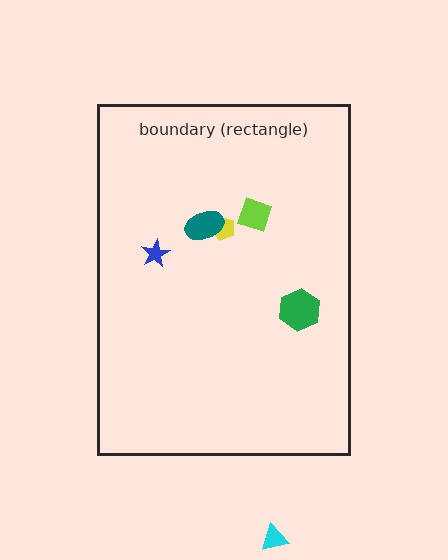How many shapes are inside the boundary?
5 inside, 1 outside.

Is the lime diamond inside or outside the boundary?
Inside.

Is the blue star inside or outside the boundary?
Inside.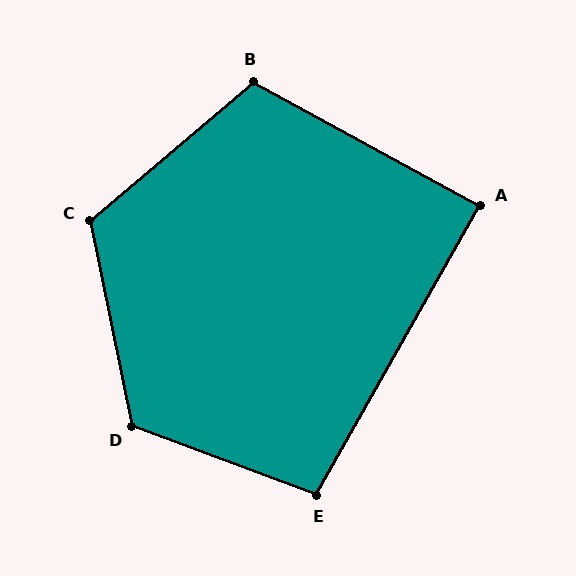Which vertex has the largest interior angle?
D, at approximately 122 degrees.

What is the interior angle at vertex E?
Approximately 99 degrees (obtuse).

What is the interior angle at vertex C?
Approximately 119 degrees (obtuse).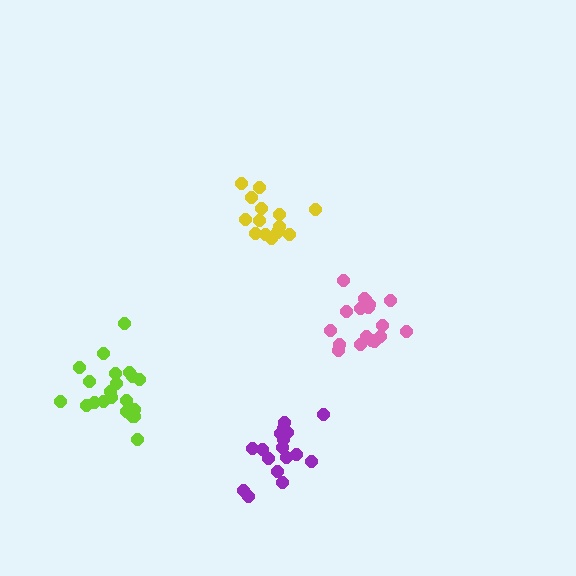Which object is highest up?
The yellow cluster is topmost.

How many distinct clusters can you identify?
There are 4 distinct clusters.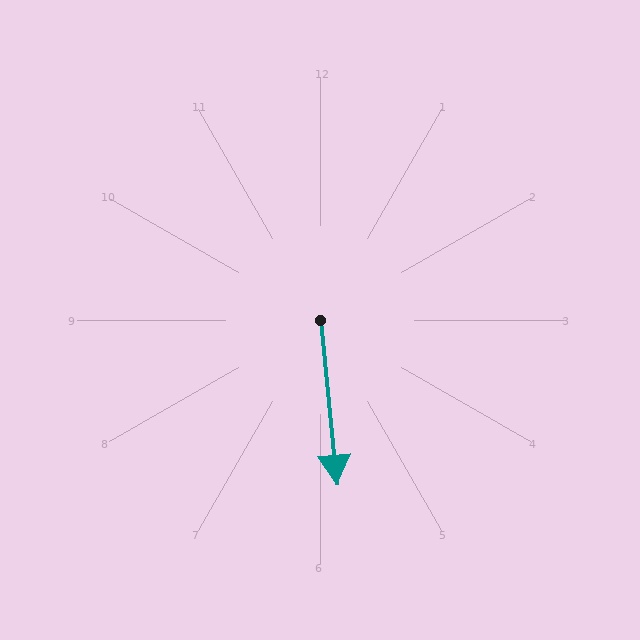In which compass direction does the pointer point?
South.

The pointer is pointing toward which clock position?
Roughly 6 o'clock.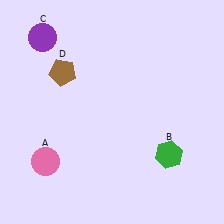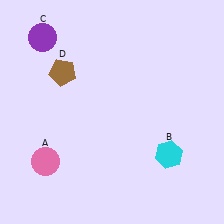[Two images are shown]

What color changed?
The hexagon (B) changed from green in Image 1 to cyan in Image 2.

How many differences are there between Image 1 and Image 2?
There is 1 difference between the two images.